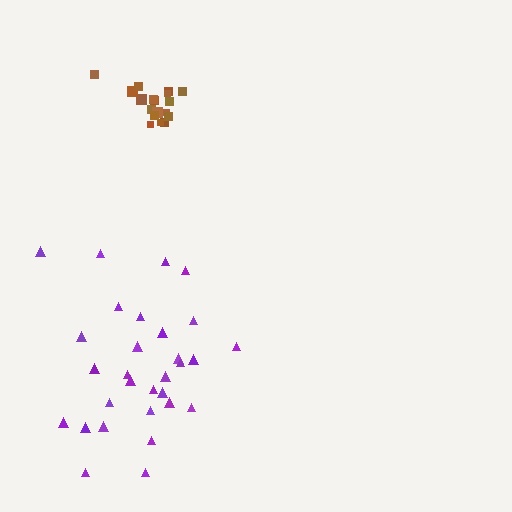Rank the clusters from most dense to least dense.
brown, purple.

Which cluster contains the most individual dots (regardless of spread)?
Purple (30).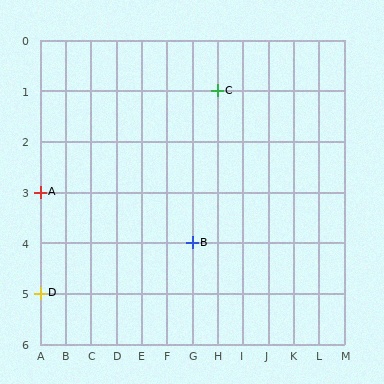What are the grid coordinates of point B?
Point B is at grid coordinates (G, 4).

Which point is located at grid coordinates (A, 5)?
Point D is at (A, 5).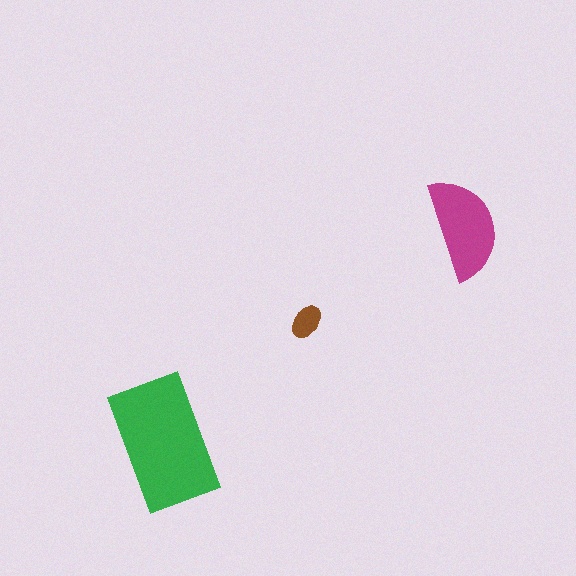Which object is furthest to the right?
The magenta semicircle is rightmost.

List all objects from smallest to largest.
The brown ellipse, the magenta semicircle, the green rectangle.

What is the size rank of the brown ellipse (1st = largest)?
3rd.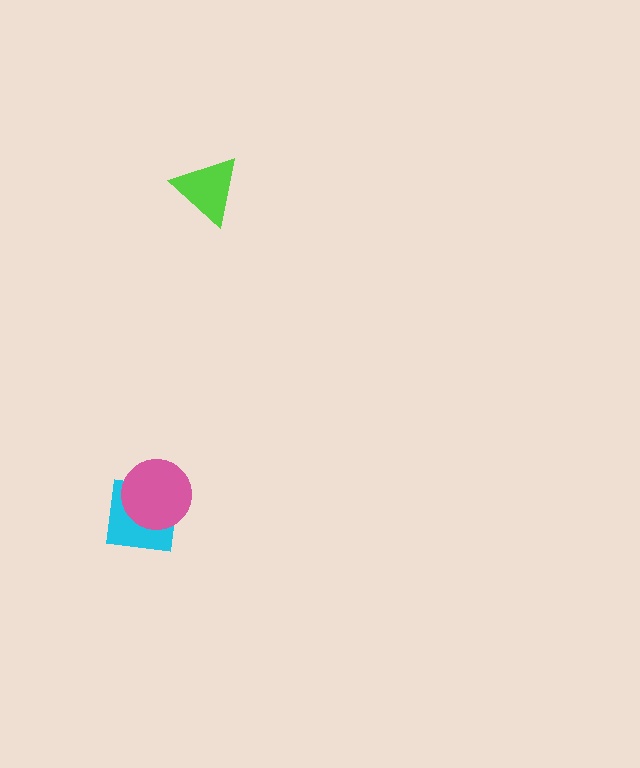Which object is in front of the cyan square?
The pink circle is in front of the cyan square.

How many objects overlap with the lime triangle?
0 objects overlap with the lime triangle.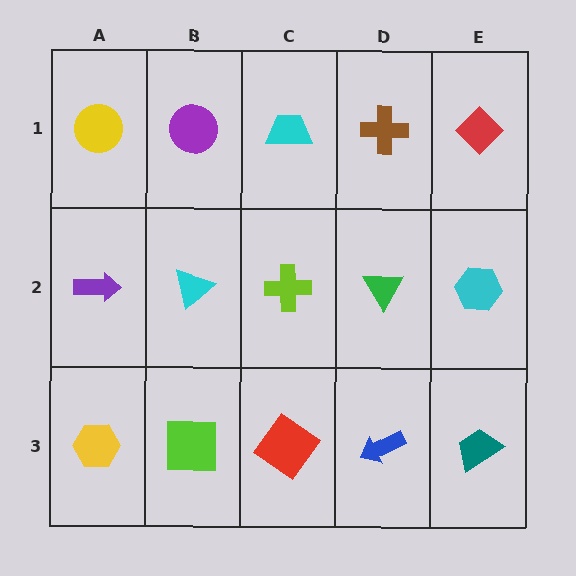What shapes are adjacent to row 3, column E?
A cyan hexagon (row 2, column E), a blue arrow (row 3, column D).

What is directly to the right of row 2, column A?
A cyan triangle.